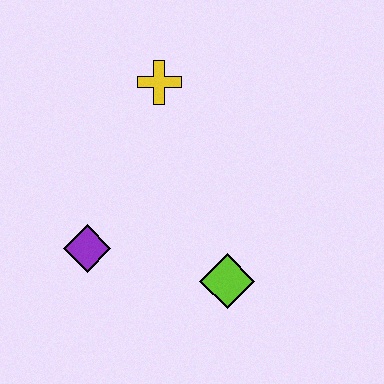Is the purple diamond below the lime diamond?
No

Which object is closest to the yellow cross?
The purple diamond is closest to the yellow cross.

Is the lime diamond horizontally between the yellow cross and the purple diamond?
No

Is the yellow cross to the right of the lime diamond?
No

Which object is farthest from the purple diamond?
The yellow cross is farthest from the purple diamond.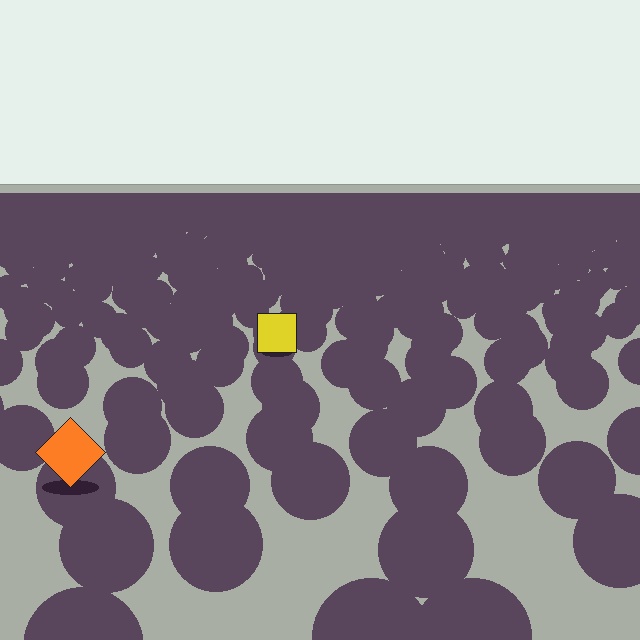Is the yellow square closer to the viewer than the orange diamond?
No. The orange diamond is closer — you can tell from the texture gradient: the ground texture is coarser near it.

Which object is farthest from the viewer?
The yellow square is farthest from the viewer. It appears smaller and the ground texture around it is denser.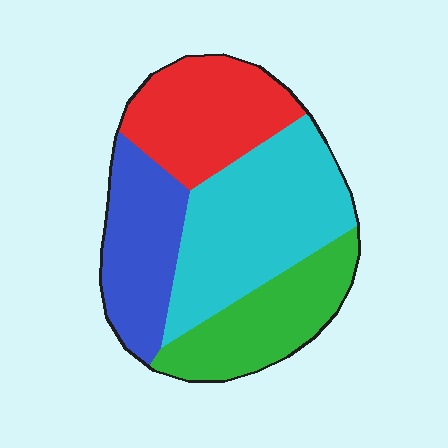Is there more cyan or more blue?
Cyan.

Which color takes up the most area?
Cyan, at roughly 35%.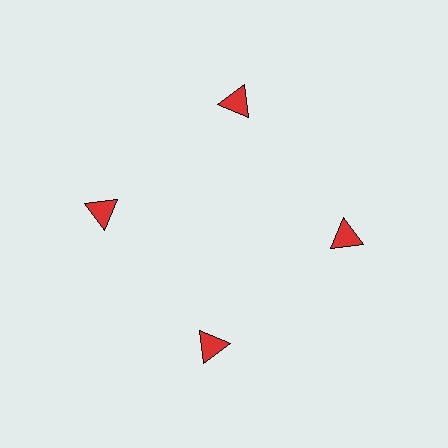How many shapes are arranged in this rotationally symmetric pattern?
There are 4 shapes, arranged in 4 groups of 1.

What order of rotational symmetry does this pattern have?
This pattern has 4-fold rotational symmetry.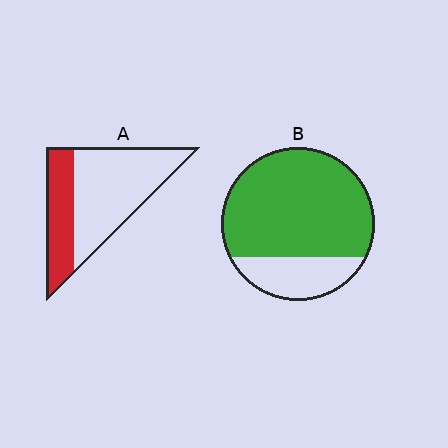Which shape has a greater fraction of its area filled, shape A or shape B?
Shape B.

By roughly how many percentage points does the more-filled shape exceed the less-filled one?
By roughly 45 percentage points (B over A).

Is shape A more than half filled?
No.